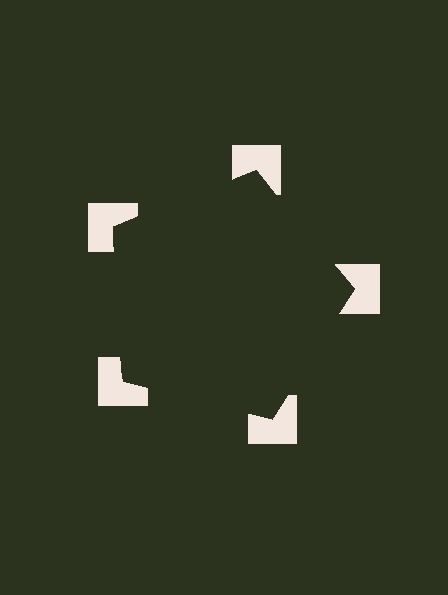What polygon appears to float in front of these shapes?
An illusory pentagon — its edges are inferred from the aligned wedge cuts in the notched squares, not physically drawn.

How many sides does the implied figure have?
5 sides.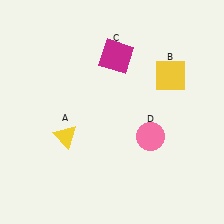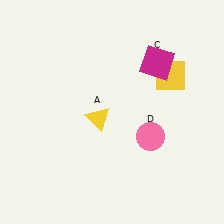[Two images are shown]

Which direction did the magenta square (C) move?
The magenta square (C) moved right.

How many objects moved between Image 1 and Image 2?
2 objects moved between the two images.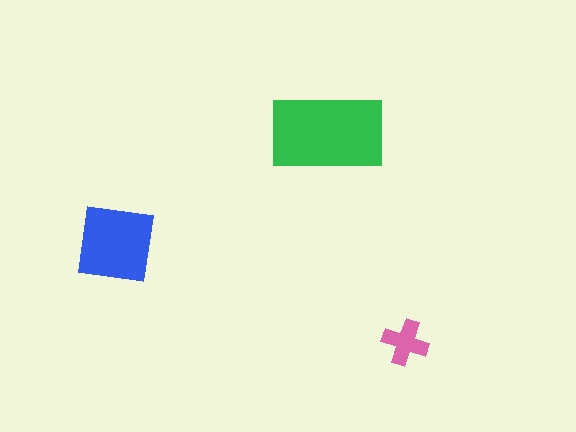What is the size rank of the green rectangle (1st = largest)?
1st.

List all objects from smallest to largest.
The pink cross, the blue square, the green rectangle.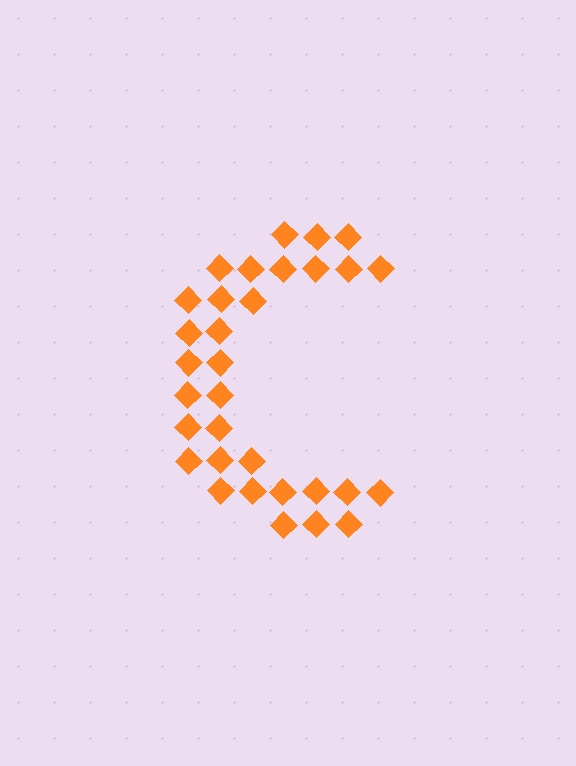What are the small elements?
The small elements are diamonds.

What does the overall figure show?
The overall figure shows the letter C.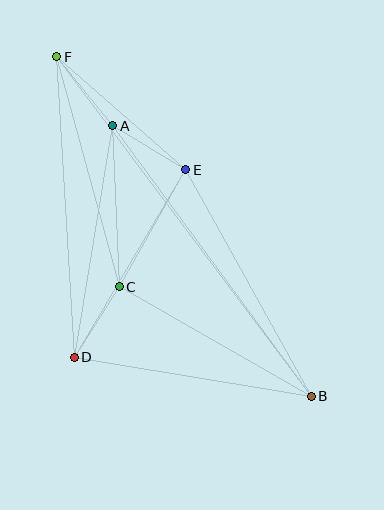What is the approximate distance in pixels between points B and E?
The distance between B and E is approximately 259 pixels.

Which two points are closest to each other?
Points C and D are closest to each other.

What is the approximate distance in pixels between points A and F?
The distance between A and F is approximately 89 pixels.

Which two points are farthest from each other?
Points B and F are farthest from each other.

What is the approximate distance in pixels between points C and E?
The distance between C and E is approximately 135 pixels.